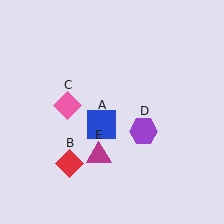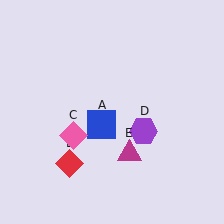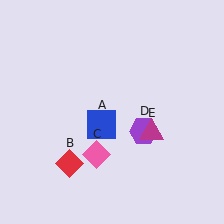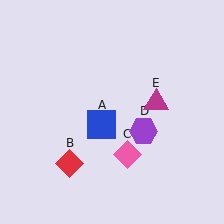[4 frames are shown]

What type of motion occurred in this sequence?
The pink diamond (object C), magenta triangle (object E) rotated counterclockwise around the center of the scene.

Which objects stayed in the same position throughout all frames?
Blue square (object A) and red diamond (object B) and purple hexagon (object D) remained stationary.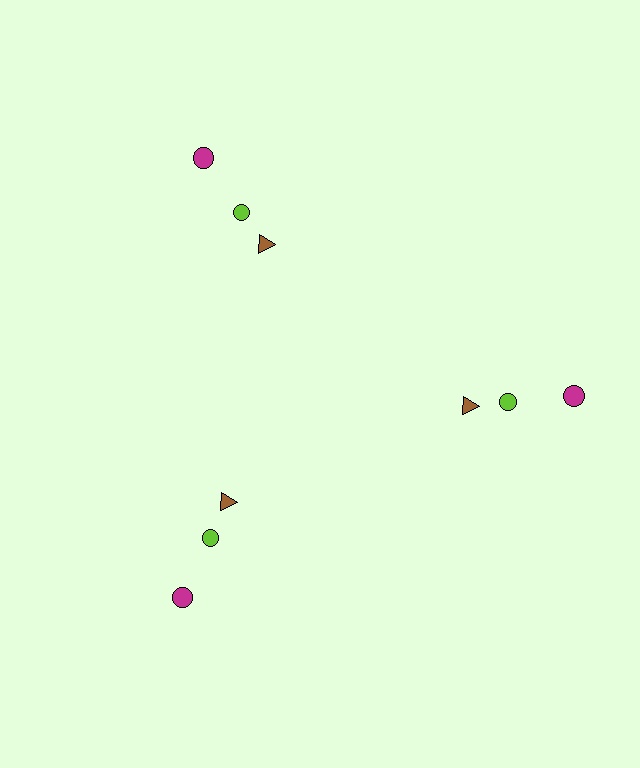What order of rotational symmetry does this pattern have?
This pattern has 3-fold rotational symmetry.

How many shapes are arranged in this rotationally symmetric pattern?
There are 9 shapes, arranged in 3 groups of 3.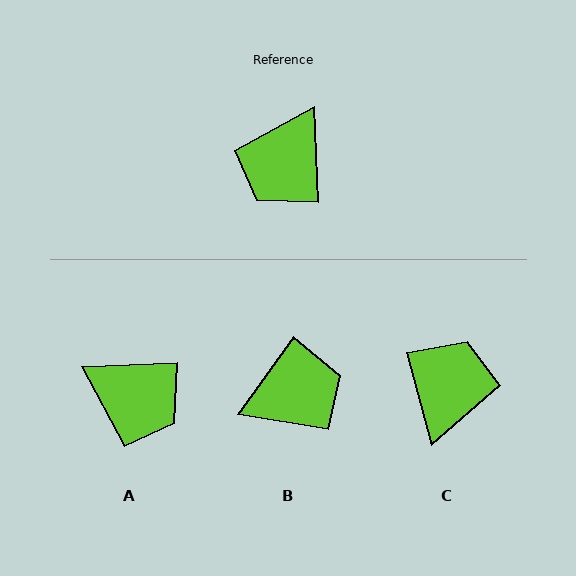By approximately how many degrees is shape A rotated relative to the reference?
Approximately 90 degrees counter-clockwise.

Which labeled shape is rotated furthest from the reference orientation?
C, about 167 degrees away.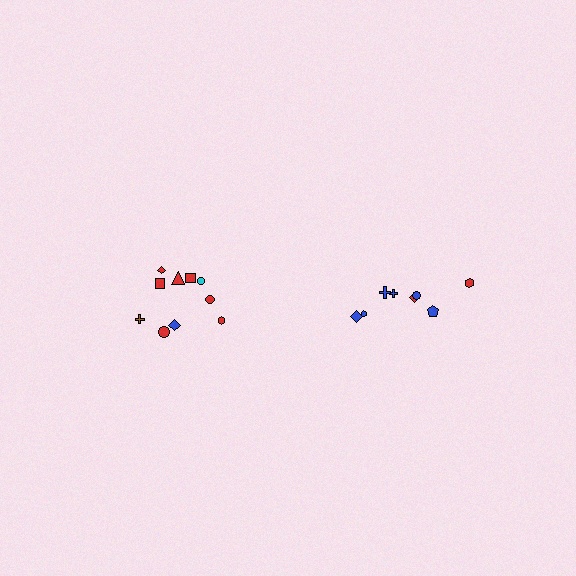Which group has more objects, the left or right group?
The left group.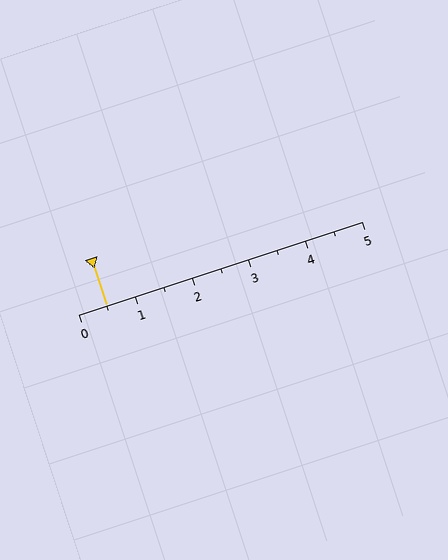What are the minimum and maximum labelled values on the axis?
The axis runs from 0 to 5.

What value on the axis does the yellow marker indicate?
The marker indicates approximately 0.5.